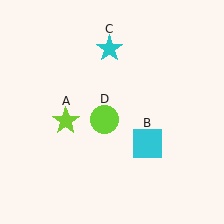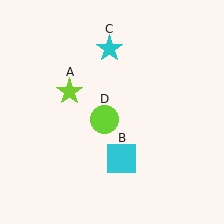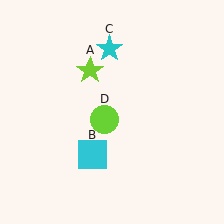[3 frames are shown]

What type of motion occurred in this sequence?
The lime star (object A), cyan square (object B) rotated clockwise around the center of the scene.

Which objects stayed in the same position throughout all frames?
Cyan star (object C) and lime circle (object D) remained stationary.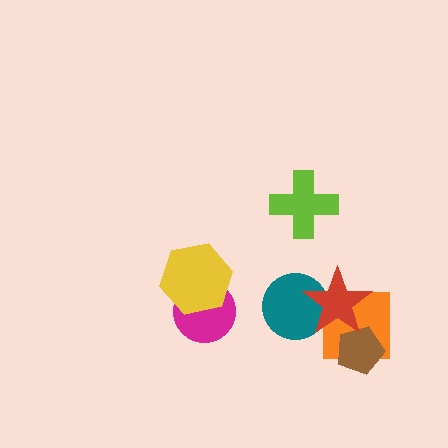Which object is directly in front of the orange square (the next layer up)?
The brown pentagon is directly in front of the orange square.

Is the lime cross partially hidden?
No, no other shape covers it.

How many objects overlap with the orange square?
2 objects overlap with the orange square.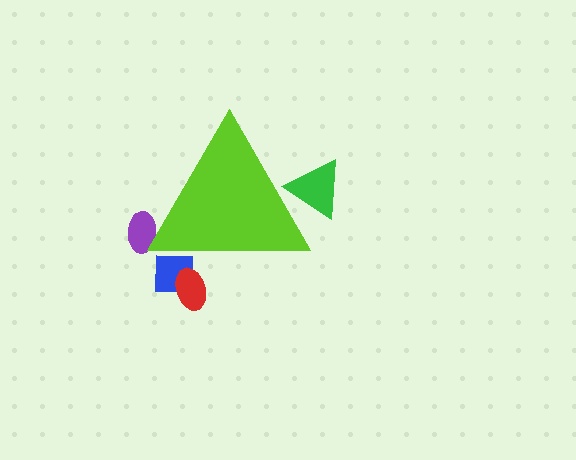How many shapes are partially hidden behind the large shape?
4 shapes are partially hidden.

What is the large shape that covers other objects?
A lime triangle.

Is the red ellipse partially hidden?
Yes, the red ellipse is partially hidden behind the lime triangle.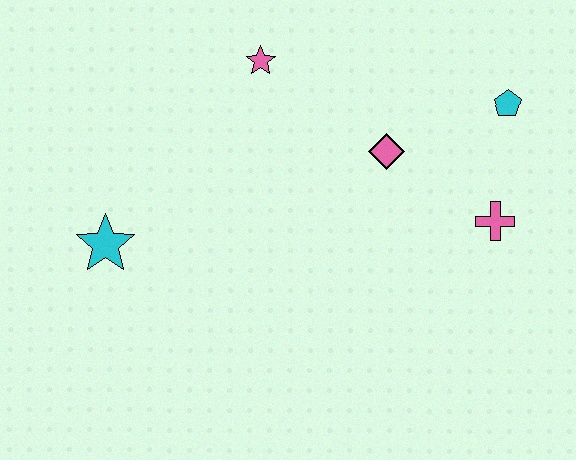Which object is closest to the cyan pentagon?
The pink cross is closest to the cyan pentagon.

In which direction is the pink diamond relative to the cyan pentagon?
The pink diamond is to the left of the cyan pentagon.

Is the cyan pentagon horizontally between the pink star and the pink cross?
No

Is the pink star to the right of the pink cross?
No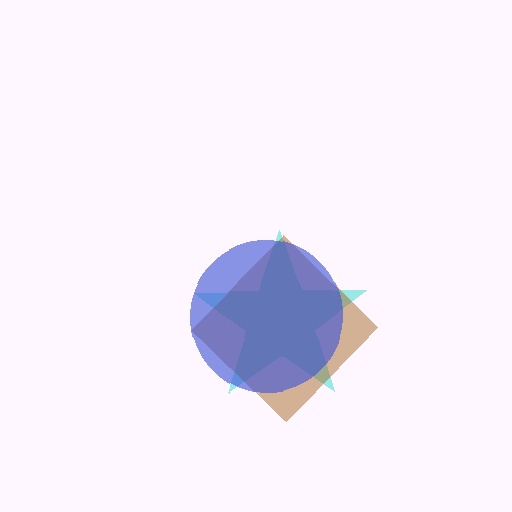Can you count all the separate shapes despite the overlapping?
Yes, there are 3 separate shapes.